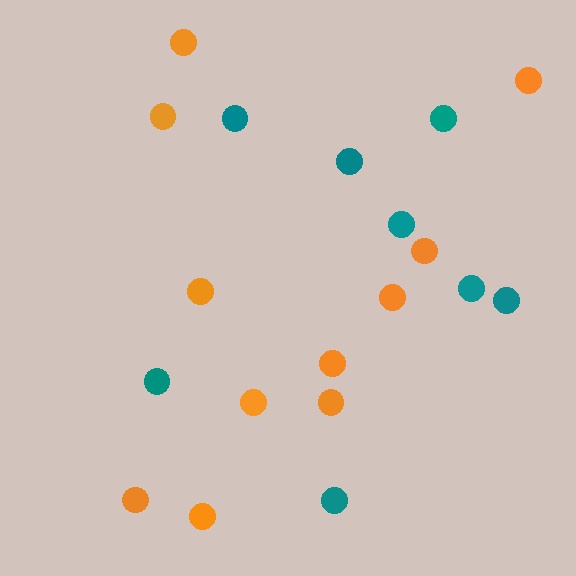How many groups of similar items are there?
There are 2 groups: one group of teal circles (8) and one group of orange circles (11).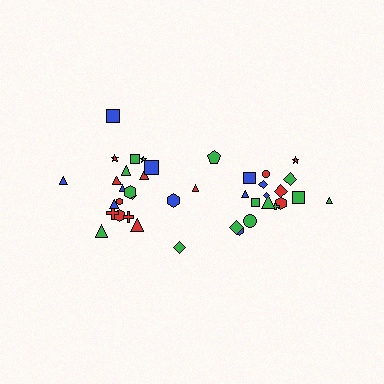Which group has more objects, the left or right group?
The left group.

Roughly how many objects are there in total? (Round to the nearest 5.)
Roughly 40 objects in total.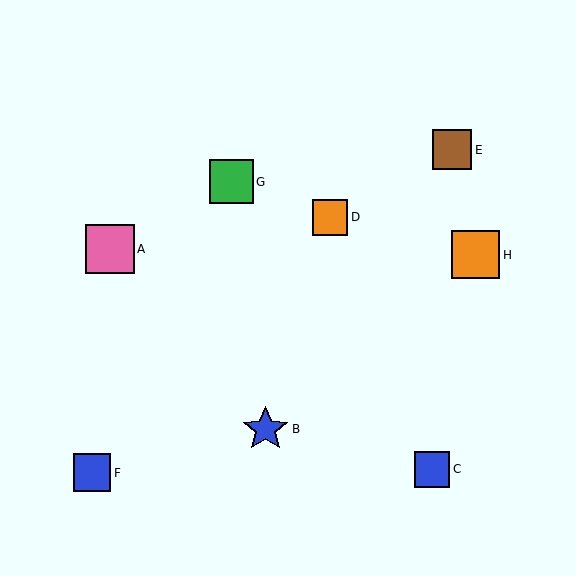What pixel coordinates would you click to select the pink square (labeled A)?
Click at (110, 249) to select the pink square A.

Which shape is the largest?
The pink square (labeled A) is the largest.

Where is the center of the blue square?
The center of the blue square is at (92, 473).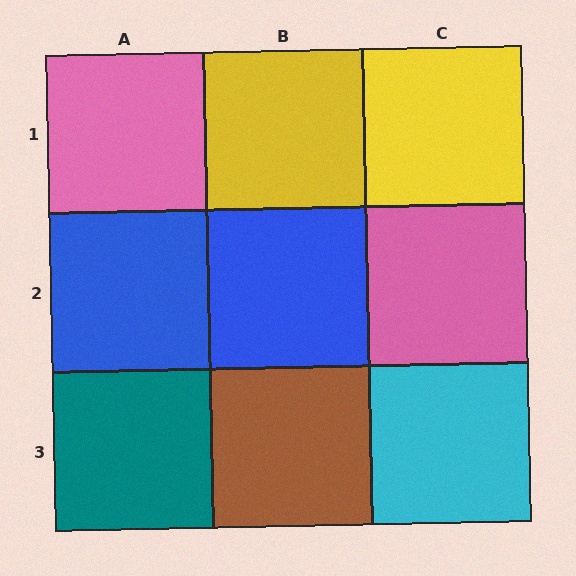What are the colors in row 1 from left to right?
Pink, yellow, yellow.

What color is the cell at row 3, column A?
Teal.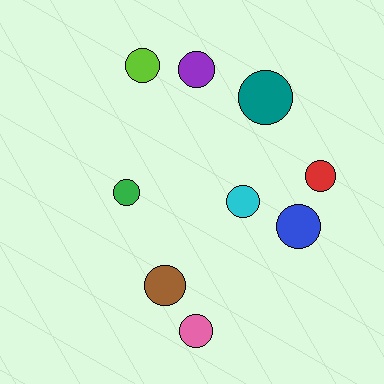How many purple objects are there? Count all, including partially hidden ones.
There is 1 purple object.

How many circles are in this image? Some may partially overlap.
There are 9 circles.